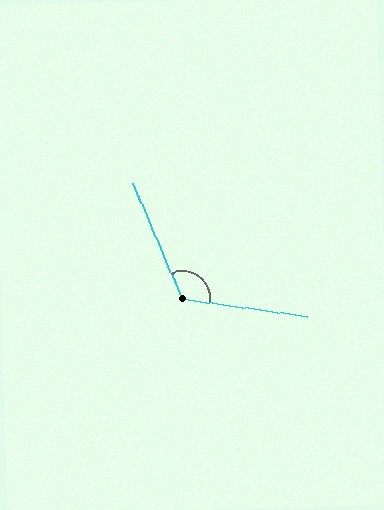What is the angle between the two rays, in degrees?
Approximately 121 degrees.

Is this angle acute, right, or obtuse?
It is obtuse.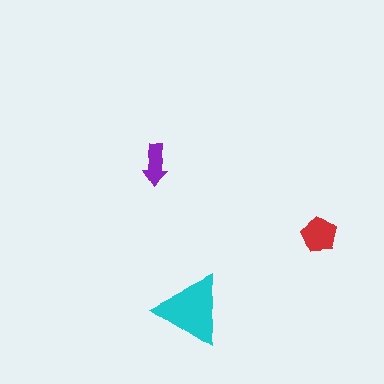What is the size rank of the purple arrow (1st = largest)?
3rd.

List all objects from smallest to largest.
The purple arrow, the red pentagon, the cyan triangle.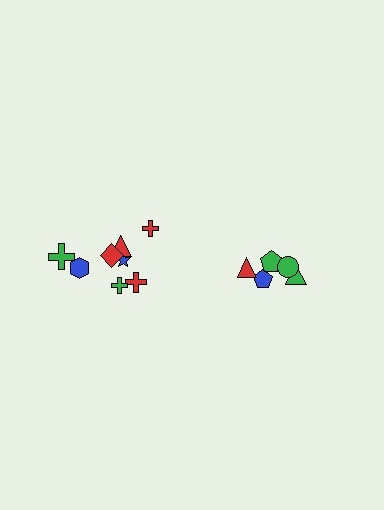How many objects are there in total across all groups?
There are 13 objects.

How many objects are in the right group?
There are 5 objects.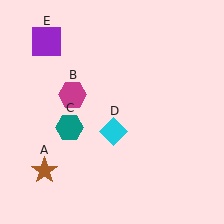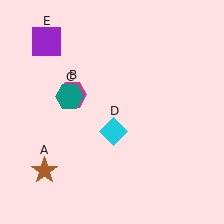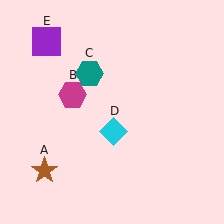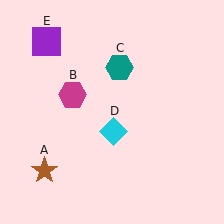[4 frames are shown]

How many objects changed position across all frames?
1 object changed position: teal hexagon (object C).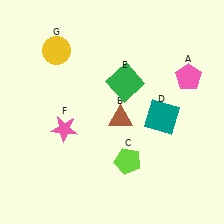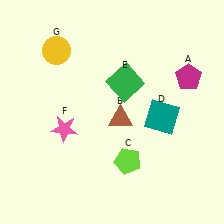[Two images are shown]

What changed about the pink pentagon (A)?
In Image 1, A is pink. In Image 2, it changed to magenta.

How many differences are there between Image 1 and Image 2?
There is 1 difference between the two images.